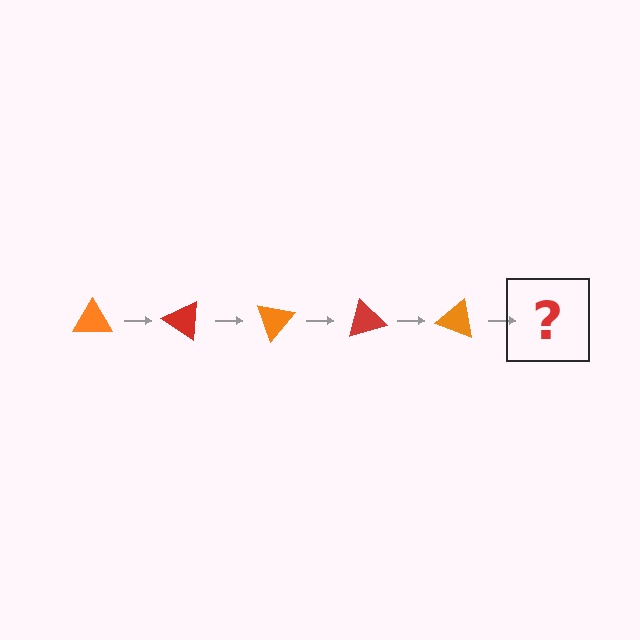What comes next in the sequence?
The next element should be a red triangle, rotated 175 degrees from the start.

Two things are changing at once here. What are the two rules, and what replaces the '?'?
The two rules are that it rotates 35 degrees each step and the color cycles through orange and red. The '?' should be a red triangle, rotated 175 degrees from the start.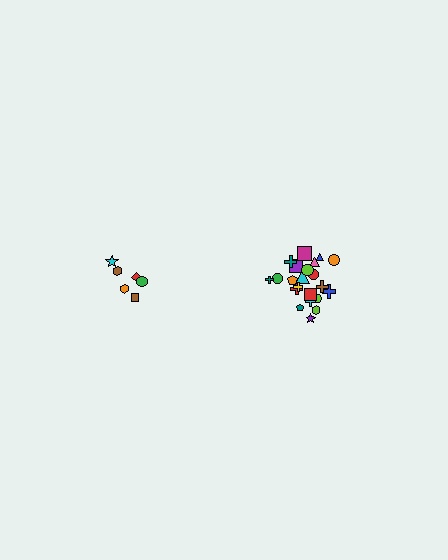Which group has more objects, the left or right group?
The right group.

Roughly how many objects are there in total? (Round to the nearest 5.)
Roughly 30 objects in total.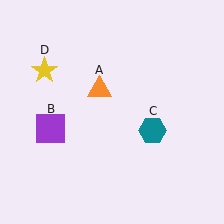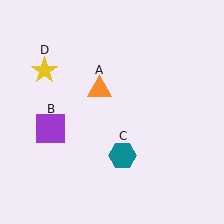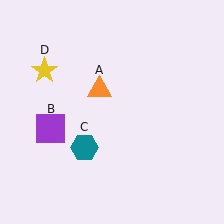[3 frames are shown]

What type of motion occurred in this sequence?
The teal hexagon (object C) rotated clockwise around the center of the scene.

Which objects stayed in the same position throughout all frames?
Orange triangle (object A) and purple square (object B) and yellow star (object D) remained stationary.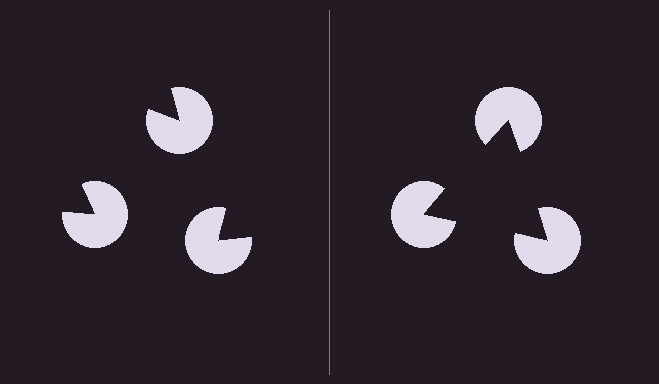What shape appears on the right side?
An illusory triangle.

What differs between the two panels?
The pac-man discs are positioned identically on both sides; only the wedge orientations differ. On the right they align to a triangle; on the left they are misaligned.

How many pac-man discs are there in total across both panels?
6 — 3 on each side.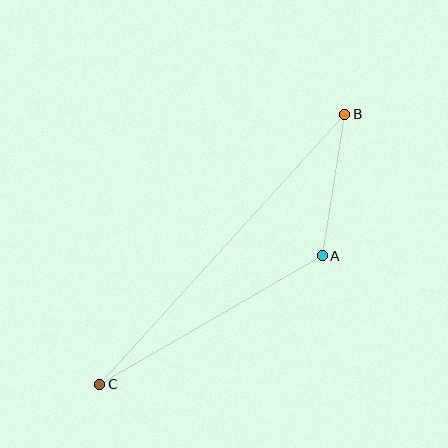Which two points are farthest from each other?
Points B and C are farthest from each other.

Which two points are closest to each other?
Points A and B are closest to each other.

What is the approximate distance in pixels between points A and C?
The distance between A and C is approximately 257 pixels.